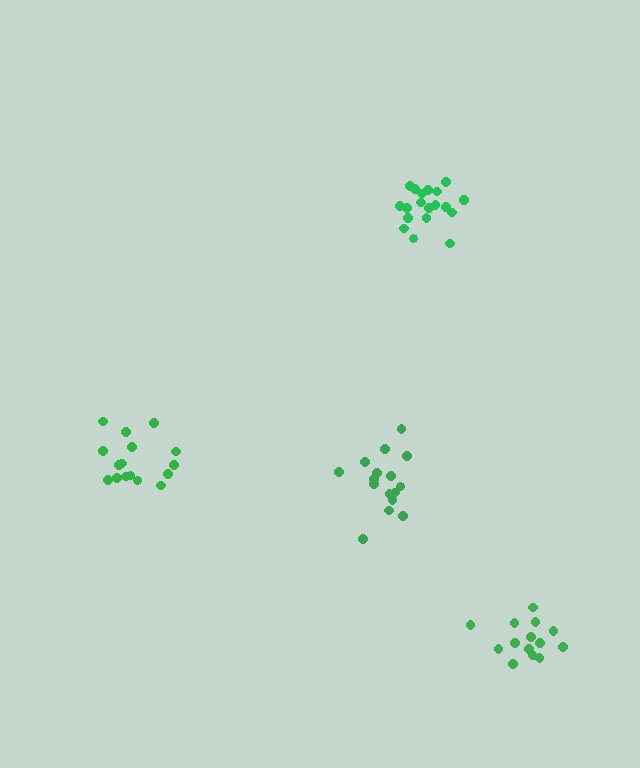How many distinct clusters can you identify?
There are 4 distinct clusters.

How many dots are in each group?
Group 1: 16 dots, Group 2: 16 dots, Group 3: 14 dots, Group 4: 19 dots (65 total).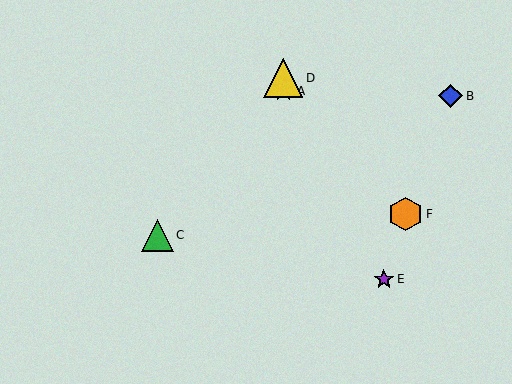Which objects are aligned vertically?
Objects A, D are aligned vertically.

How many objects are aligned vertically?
2 objects (A, D) are aligned vertically.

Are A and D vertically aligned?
Yes, both are at x≈283.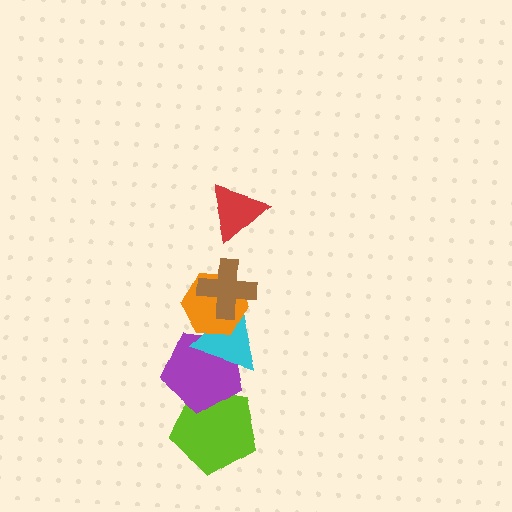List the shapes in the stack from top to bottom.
From top to bottom: the red triangle, the brown cross, the orange hexagon, the cyan triangle, the purple pentagon, the lime pentagon.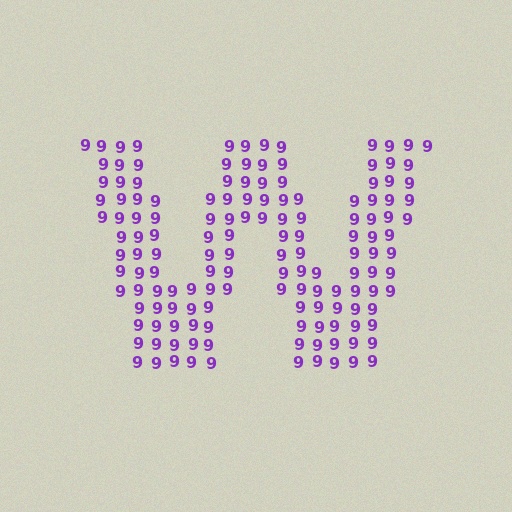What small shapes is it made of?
It is made of small digit 9's.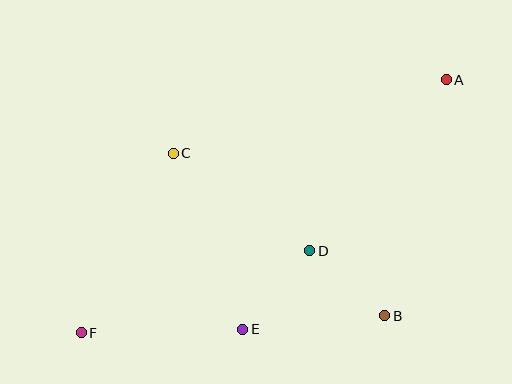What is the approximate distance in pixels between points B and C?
The distance between B and C is approximately 267 pixels.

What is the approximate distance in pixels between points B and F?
The distance between B and F is approximately 304 pixels.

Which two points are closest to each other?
Points B and D are closest to each other.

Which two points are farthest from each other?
Points A and F are farthest from each other.